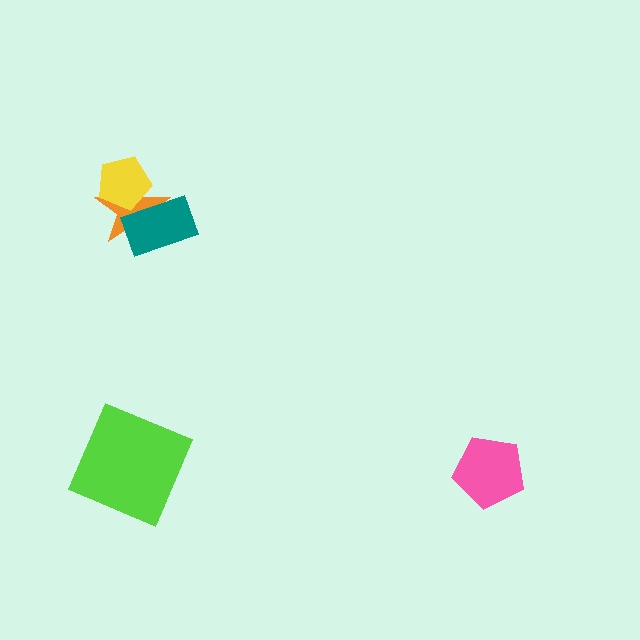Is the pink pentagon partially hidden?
No, no other shape covers it.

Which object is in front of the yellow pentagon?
The teal rectangle is in front of the yellow pentagon.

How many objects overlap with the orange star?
2 objects overlap with the orange star.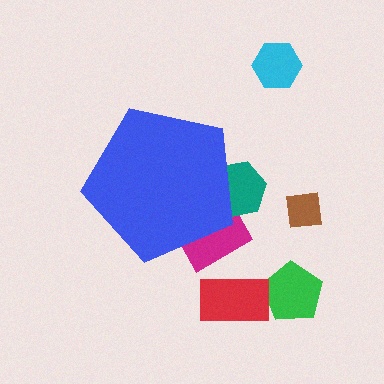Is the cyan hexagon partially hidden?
No, the cyan hexagon is fully visible.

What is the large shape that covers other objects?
A blue pentagon.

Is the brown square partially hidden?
No, the brown square is fully visible.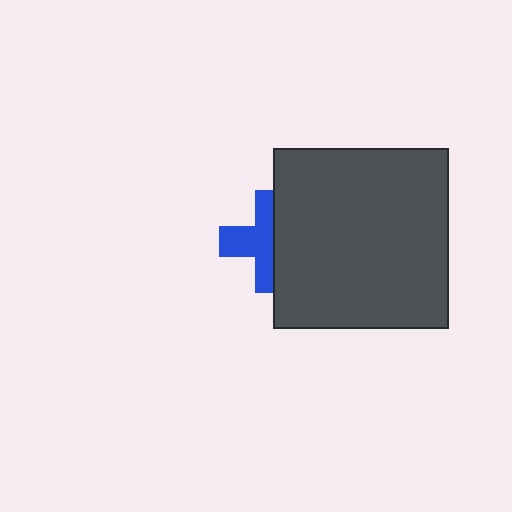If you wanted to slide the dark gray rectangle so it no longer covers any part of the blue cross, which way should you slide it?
Slide it right — that is the most direct way to separate the two shapes.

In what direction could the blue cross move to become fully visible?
The blue cross could move left. That would shift it out from behind the dark gray rectangle entirely.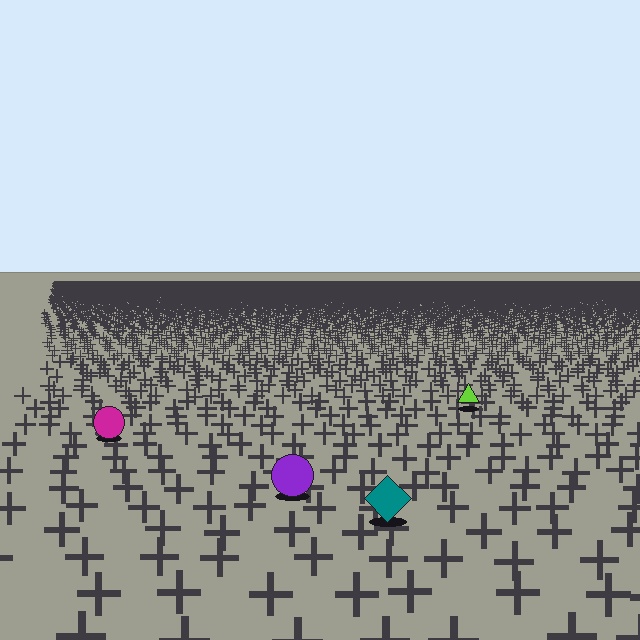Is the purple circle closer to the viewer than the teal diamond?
No. The teal diamond is closer — you can tell from the texture gradient: the ground texture is coarser near it.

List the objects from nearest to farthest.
From nearest to farthest: the teal diamond, the purple circle, the magenta circle, the lime triangle.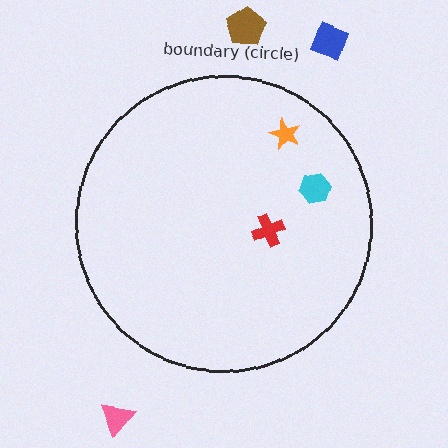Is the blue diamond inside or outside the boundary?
Outside.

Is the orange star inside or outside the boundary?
Inside.